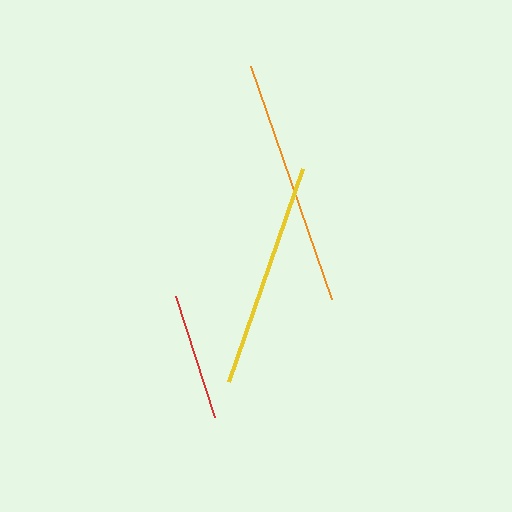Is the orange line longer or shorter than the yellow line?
The orange line is longer than the yellow line.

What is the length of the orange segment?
The orange segment is approximately 247 pixels long.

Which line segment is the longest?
The orange line is the longest at approximately 247 pixels.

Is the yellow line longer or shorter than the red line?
The yellow line is longer than the red line.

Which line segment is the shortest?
The red line is the shortest at approximately 128 pixels.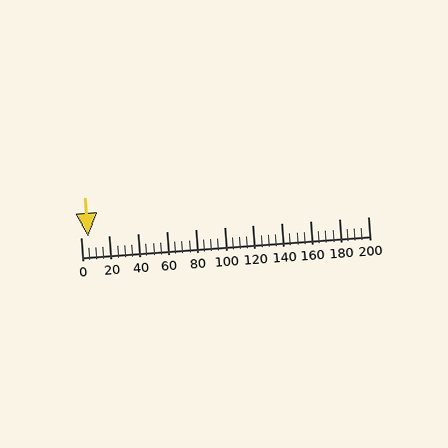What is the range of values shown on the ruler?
The ruler shows values from 0 to 200.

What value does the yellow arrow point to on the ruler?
The yellow arrow points to approximately 5.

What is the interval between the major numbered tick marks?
The major tick marks are spaced 20 units apart.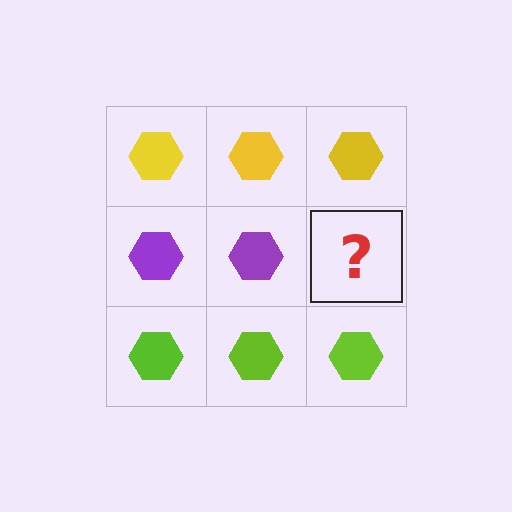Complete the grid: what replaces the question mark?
The question mark should be replaced with a purple hexagon.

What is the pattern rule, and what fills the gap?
The rule is that each row has a consistent color. The gap should be filled with a purple hexagon.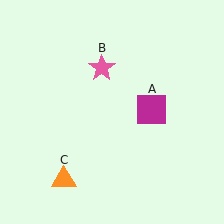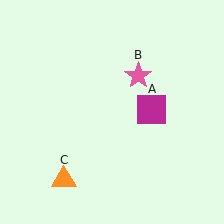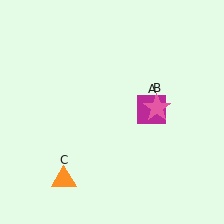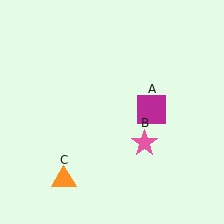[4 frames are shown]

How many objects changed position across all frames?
1 object changed position: pink star (object B).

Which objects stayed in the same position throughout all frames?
Magenta square (object A) and orange triangle (object C) remained stationary.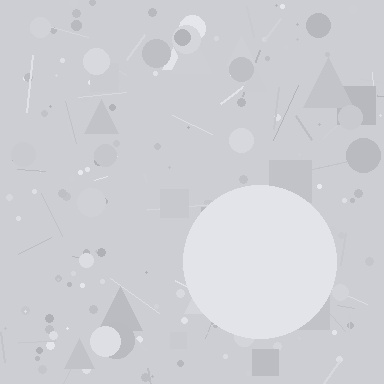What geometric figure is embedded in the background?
A circle is embedded in the background.